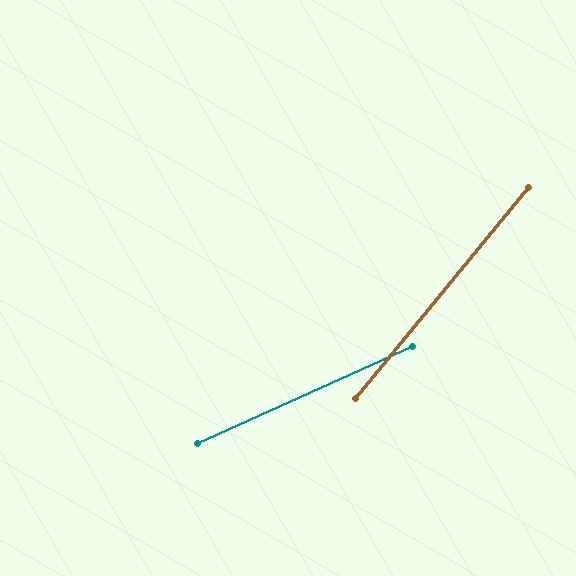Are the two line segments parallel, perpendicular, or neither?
Neither parallel nor perpendicular — they differ by about 26°.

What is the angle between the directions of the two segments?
Approximately 26 degrees.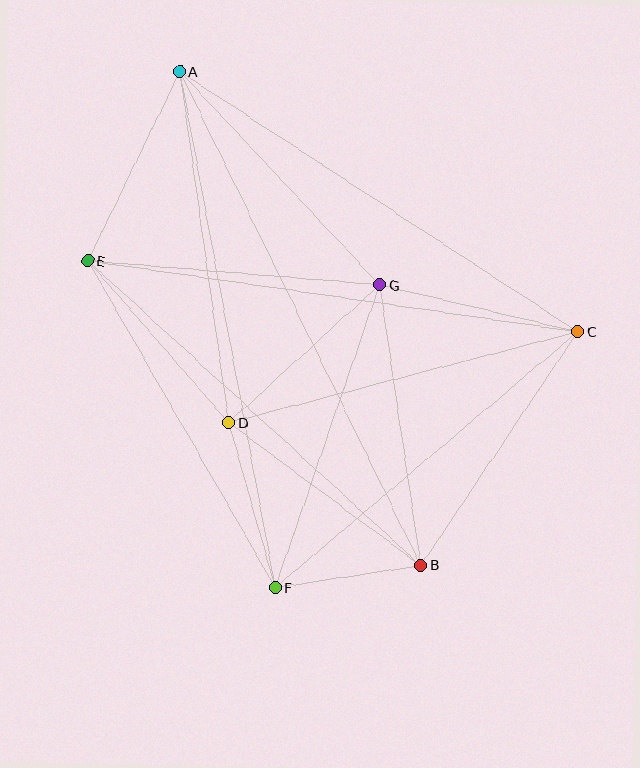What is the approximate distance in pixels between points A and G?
The distance between A and G is approximately 292 pixels.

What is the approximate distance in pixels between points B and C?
The distance between B and C is approximately 282 pixels.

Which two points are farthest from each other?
Points A and B are farthest from each other.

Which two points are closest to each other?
Points B and F are closest to each other.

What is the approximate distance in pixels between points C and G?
The distance between C and G is approximately 204 pixels.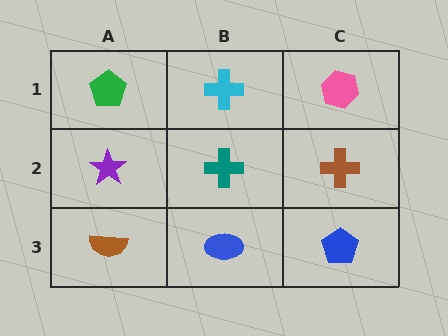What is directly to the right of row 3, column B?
A blue pentagon.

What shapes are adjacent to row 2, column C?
A pink hexagon (row 1, column C), a blue pentagon (row 3, column C), a teal cross (row 2, column B).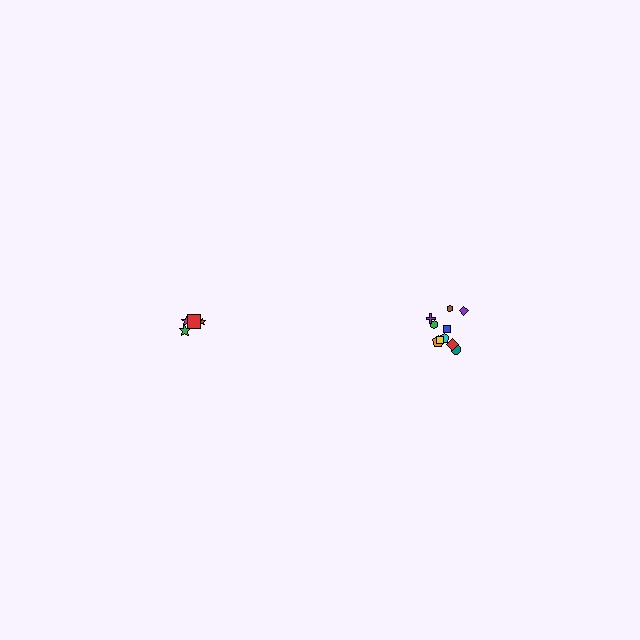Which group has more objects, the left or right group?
The right group.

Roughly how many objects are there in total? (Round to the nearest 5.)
Roughly 15 objects in total.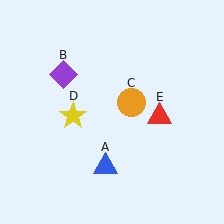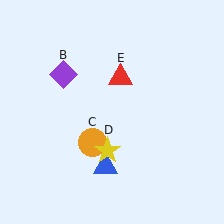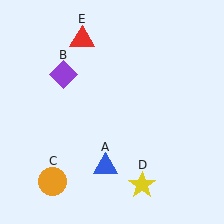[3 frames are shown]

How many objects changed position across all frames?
3 objects changed position: orange circle (object C), yellow star (object D), red triangle (object E).